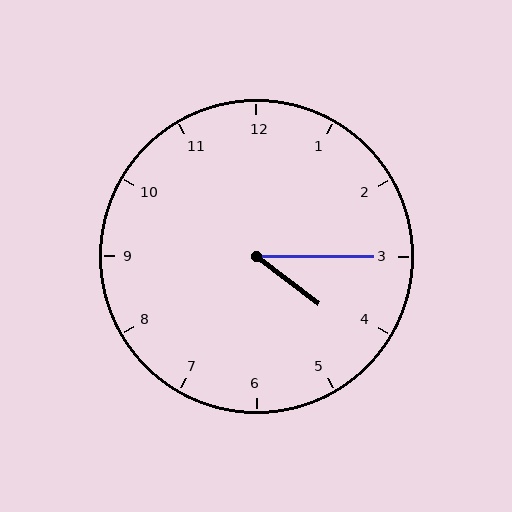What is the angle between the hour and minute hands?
Approximately 38 degrees.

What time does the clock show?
4:15.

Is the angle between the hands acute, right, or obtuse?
It is acute.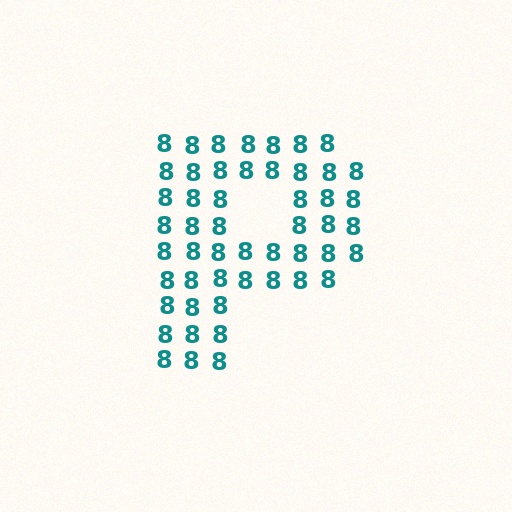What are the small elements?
The small elements are digit 8's.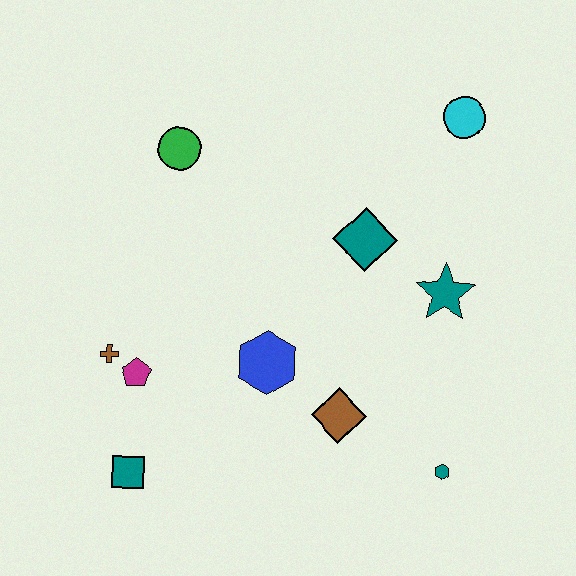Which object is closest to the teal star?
The teal diamond is closest to the teal star.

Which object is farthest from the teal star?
The teal square is farthest from the teal star.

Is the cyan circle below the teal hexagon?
No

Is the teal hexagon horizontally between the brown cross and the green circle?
No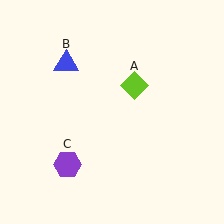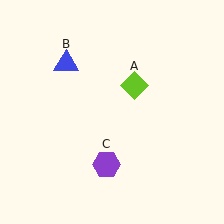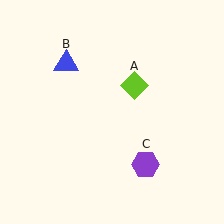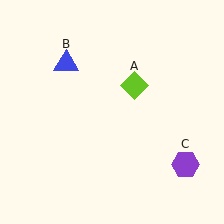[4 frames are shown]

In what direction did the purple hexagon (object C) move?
The purple hexagon (object C) moved right.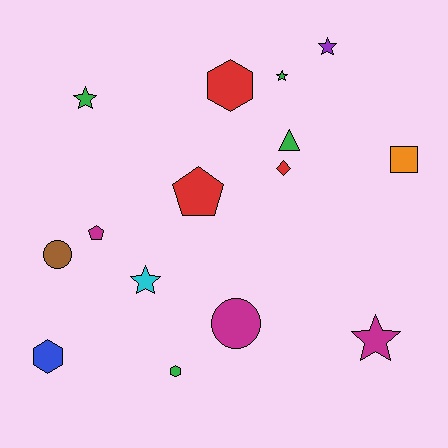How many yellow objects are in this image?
There are no yellow objects.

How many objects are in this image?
There are 15 objects.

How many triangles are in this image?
There is 1 triangle.